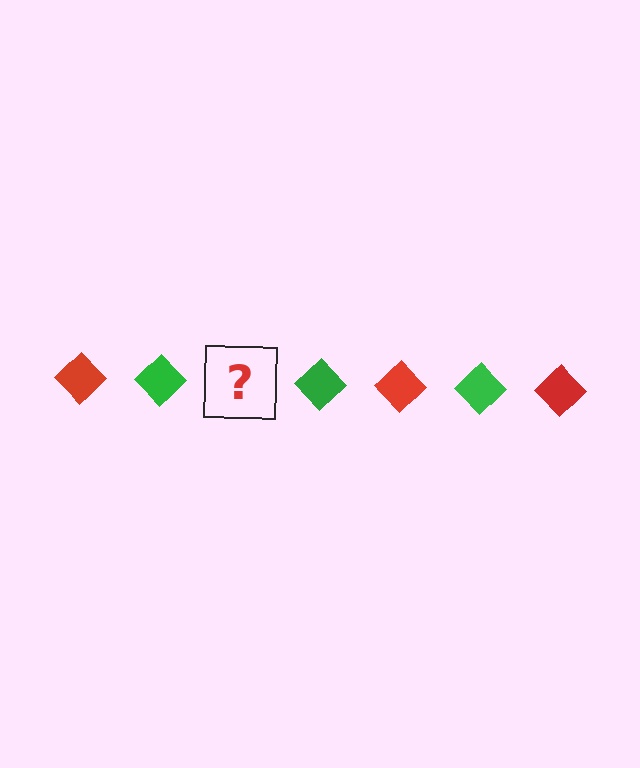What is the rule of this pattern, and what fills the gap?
The rule is that the pattern cycles through red, green diamonds. The gap should be filled with a red diamond.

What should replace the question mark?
The question mark should be replaced with a red diamond.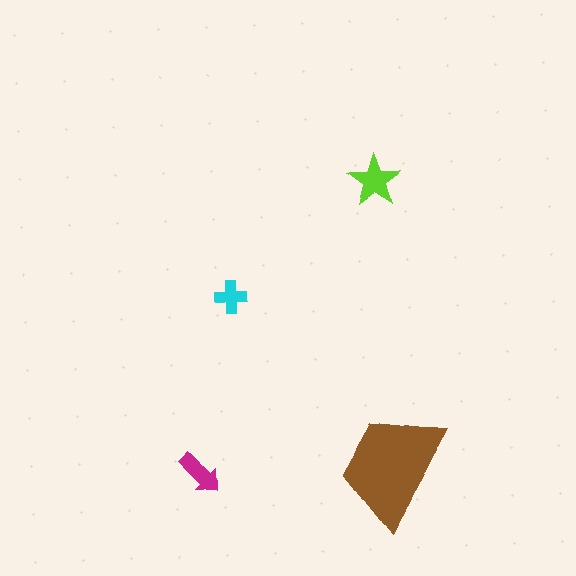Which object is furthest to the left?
The magenta arrow is leftmost.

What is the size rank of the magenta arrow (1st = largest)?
3rd.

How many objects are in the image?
There are 4 objects in the image.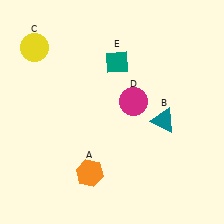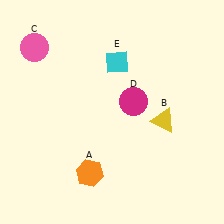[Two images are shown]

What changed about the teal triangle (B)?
In Image 1, B is teal. In Image 2, it changed to yellow.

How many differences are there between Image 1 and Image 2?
There are 3 differences between the two images.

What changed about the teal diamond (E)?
In Image 1, E is teal. In Image 2, it changed to cyan.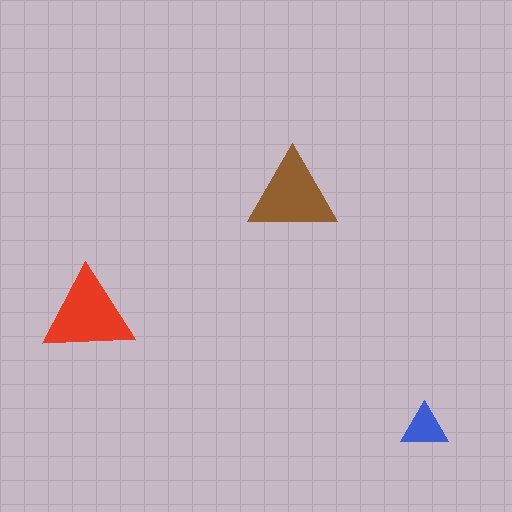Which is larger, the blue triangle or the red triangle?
The red one.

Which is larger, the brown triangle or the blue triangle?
The brown one.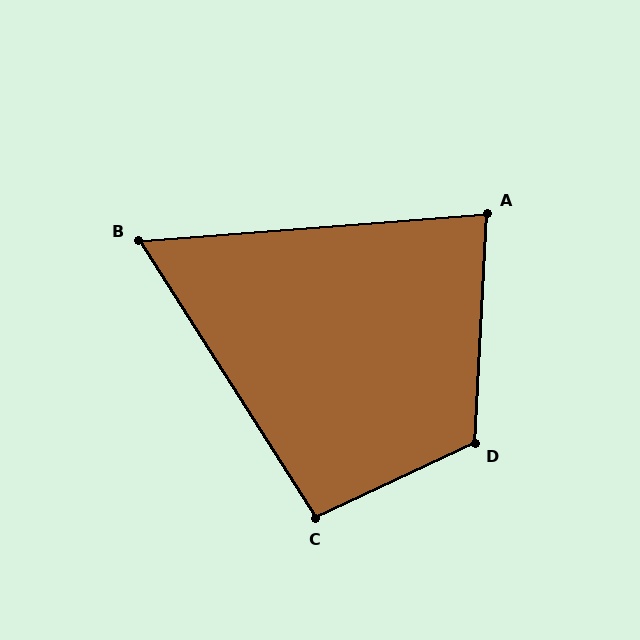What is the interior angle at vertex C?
Approximately 98 degrees (obtuse).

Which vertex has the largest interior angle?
D, at approximately 118 degrees.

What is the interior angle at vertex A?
Approximately 82 degrees (acute).